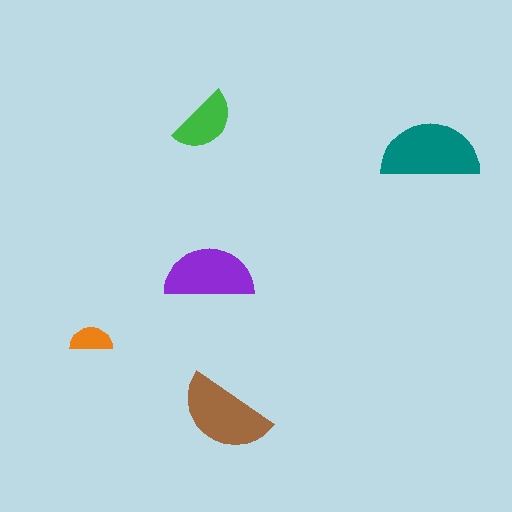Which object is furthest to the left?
The orange semicircle is leftmost.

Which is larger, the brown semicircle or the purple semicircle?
The brown one.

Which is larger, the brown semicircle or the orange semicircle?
The brown one.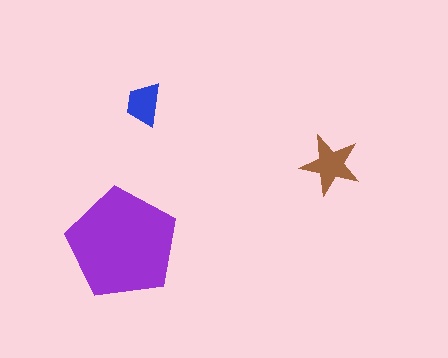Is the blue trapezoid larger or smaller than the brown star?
Smaller.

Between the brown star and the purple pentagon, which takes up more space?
The purple pentagon.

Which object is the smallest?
The blue trapezoid.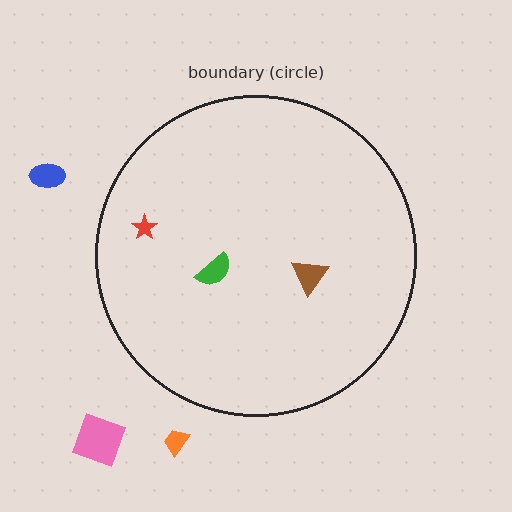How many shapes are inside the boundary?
3 inside, 3 outside.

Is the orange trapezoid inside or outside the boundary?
Outside.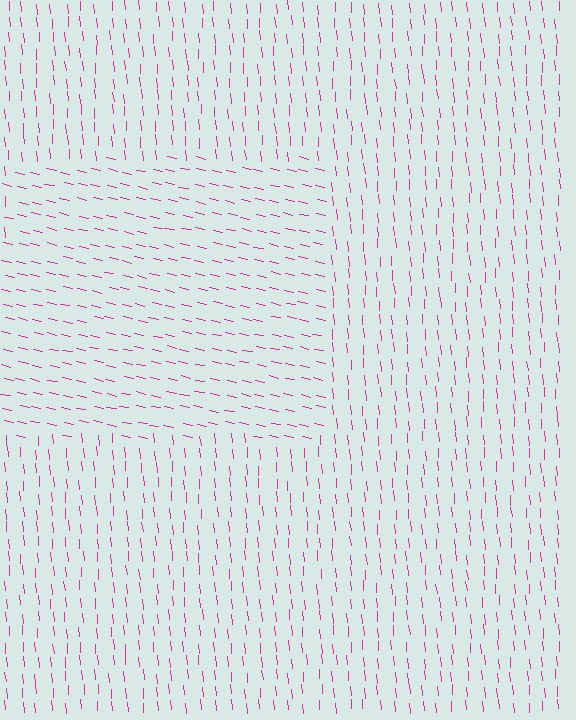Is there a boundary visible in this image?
Yes, there is a texture boundary formed by a change in line orientation.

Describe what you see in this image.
The image is filled with small magenta line segments. A rectangle region in the image has lines oriented differently from the surrounding lines, creating a visible texture boundary.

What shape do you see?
I see a rectangle.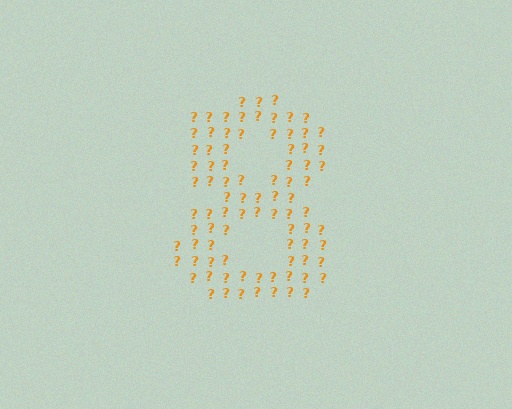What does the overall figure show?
The overall figure shows the digit 8.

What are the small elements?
The small elements are question marks.